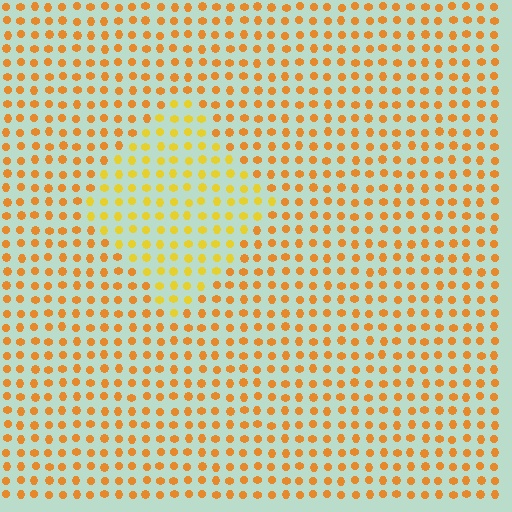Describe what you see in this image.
The image is filled with small orange elements in a uniform arrangement. A diamond-shaped region is visible where the elements are tinted to a slightly different hue, forming a subtle color boundary.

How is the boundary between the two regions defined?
The boundary is defined purely by a slight shift in hue (about 23 degrees). Spacing, size, and orientation are identical on both sides.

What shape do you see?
I see a diamond.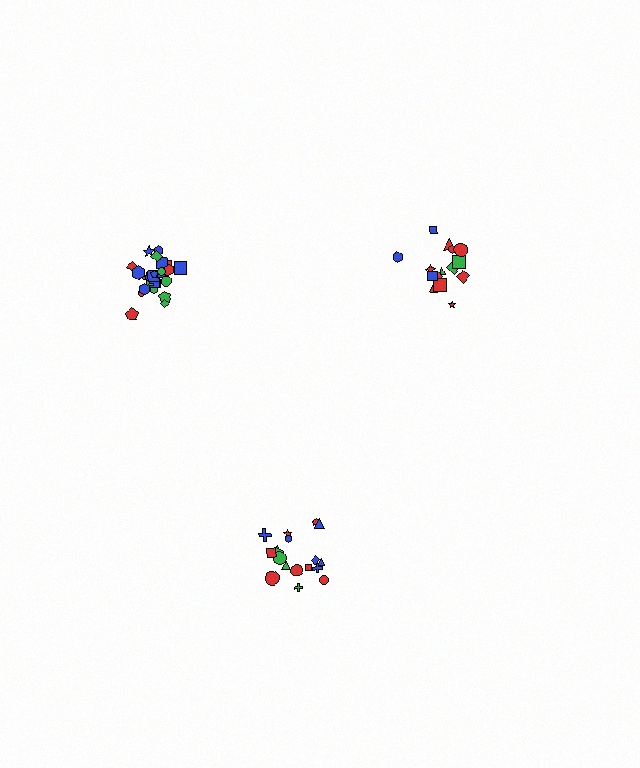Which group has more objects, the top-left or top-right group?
The top-left group.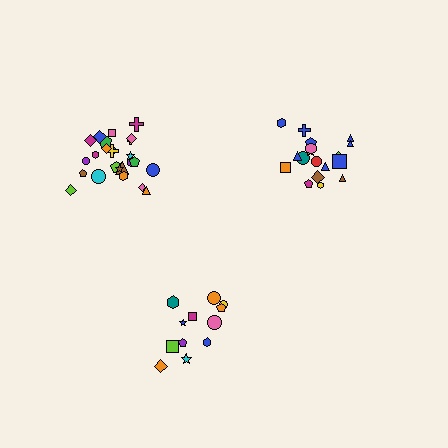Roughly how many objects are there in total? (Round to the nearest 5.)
Roughly 55 objects in total.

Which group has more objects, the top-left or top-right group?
The top-left group.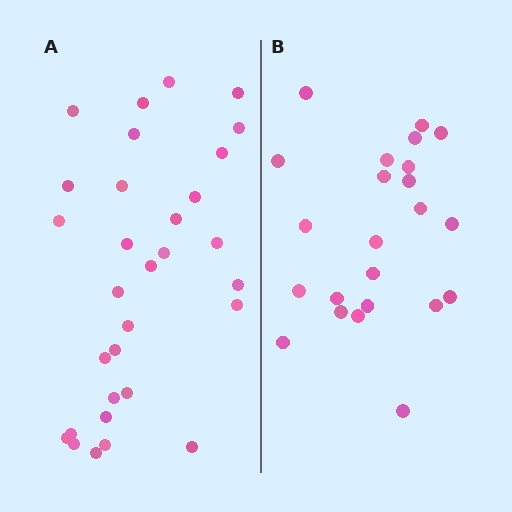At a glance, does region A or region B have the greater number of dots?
Region A (the left region) has more dots.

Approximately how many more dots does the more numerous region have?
Region A has roughly 8 or so more dots than region B.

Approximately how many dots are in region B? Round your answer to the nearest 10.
About 20 dots. (The exact count is 23, which rounds to 20.)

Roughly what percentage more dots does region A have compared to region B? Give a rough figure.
About 35% more.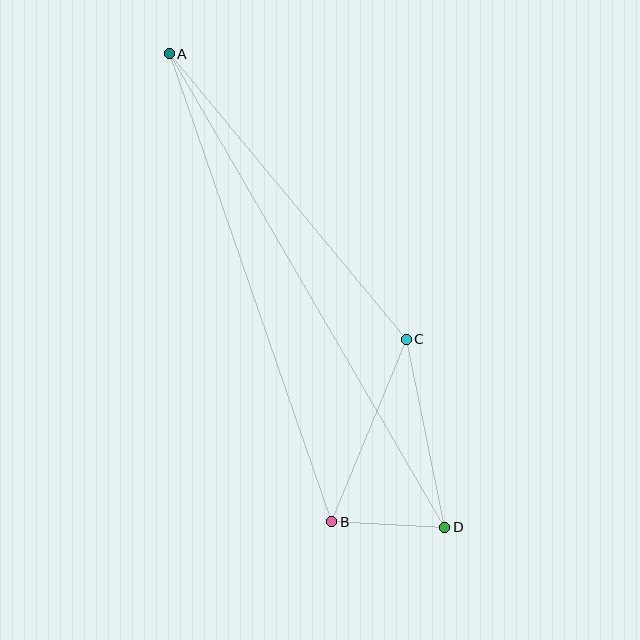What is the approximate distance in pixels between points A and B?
The distance between A and B is approximately 495 pixels.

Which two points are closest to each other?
Points B and D are closest to each other.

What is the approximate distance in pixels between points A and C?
The distance between A and C is approximately 371 pixels.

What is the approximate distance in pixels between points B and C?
The distance between B and C is approximately 197 pixels.